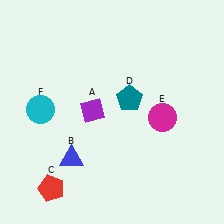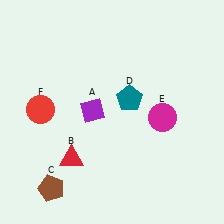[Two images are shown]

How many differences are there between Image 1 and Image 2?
There are 3 differences between the two images.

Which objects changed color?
B changed from blue to red. C changed from red to brown. F changed from cyan to red.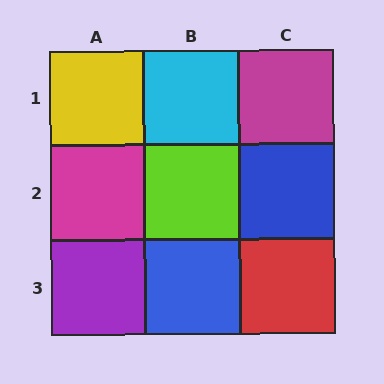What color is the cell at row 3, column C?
Red.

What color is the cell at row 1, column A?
Yellow.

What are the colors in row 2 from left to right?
Magenta, lime, blue.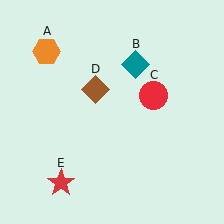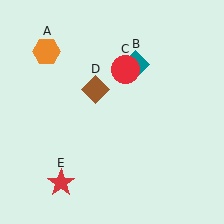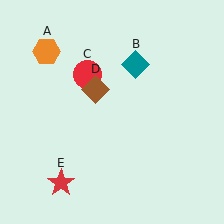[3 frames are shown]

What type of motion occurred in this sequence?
The red circle (object C) rotated counterclockwise around the center of the scene.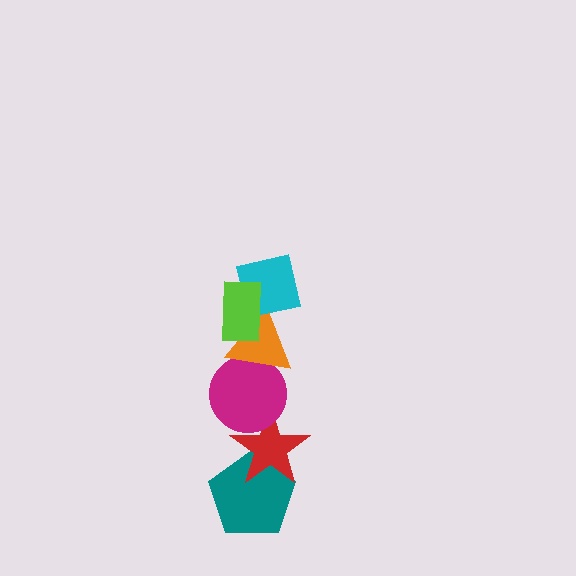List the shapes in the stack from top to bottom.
From top to bottom: the lime rectangle, the cyan square, the orange triangle, the magenta circle, the red star, the teal pentagon.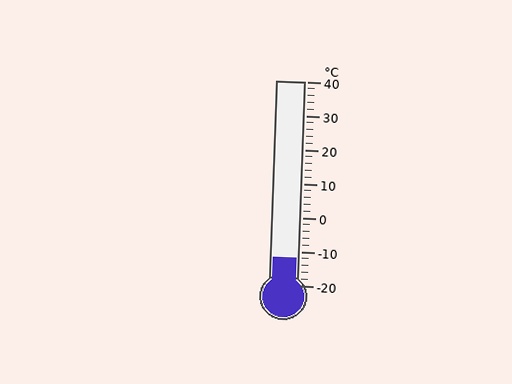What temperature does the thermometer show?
The thermometer shows approximately -12°C.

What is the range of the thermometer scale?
The thermometer scale ranges from -20°C to 40°C.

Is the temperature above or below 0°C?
The temperature is below 0°C.